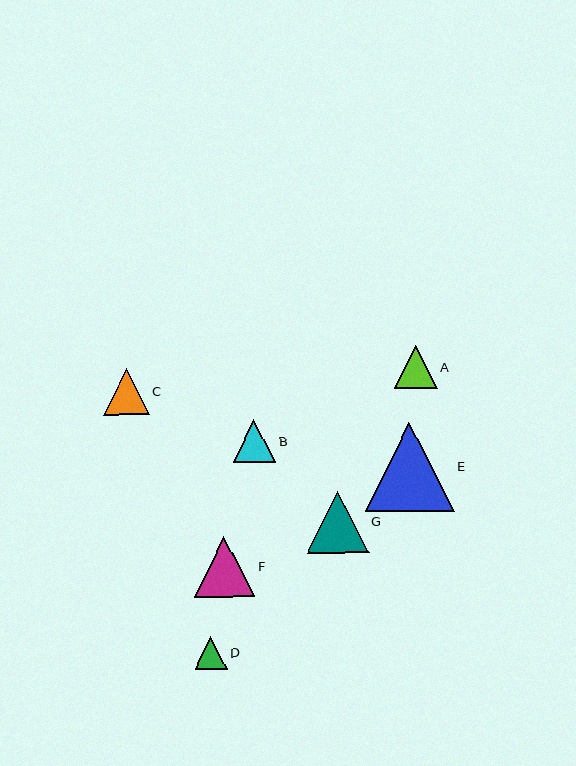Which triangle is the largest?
Triangle E is the largest with a size of approximately 88 pixels.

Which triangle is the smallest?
Triangle D is the smallest with a size of approximately 32 pixels.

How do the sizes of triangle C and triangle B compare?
Triangle C and triangle B are approximately the same size.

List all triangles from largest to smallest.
From largest to smallest: E, G, F, C, A, B, D.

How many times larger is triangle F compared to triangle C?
Triangle F is approximately 1.3 times the size of triangle C.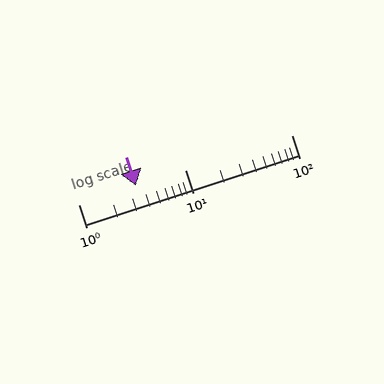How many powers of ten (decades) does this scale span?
The scale spans 2 decades, from 1 to 100.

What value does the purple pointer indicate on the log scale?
The pointer indicates approximately 3.5.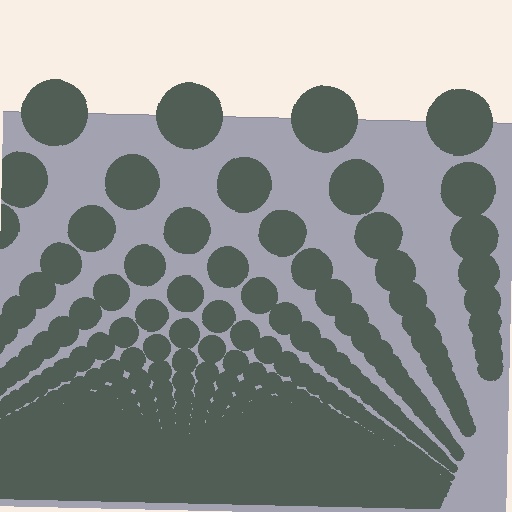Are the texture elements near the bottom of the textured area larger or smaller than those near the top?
Smaller. The gradient is inverted — elements near the bottom are smaller and denser.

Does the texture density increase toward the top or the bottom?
Density increases toward the bottom.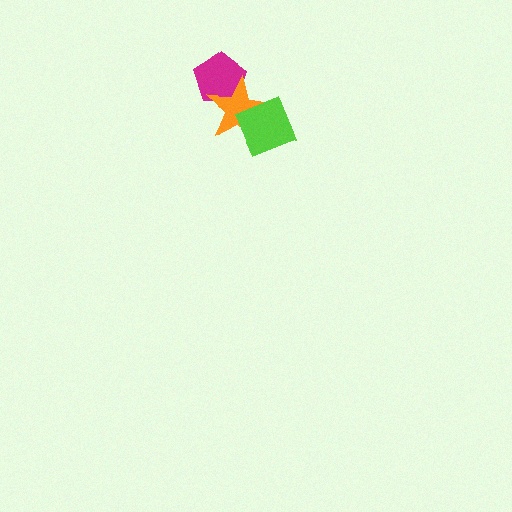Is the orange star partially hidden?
Yes, it is partially covered by another shape.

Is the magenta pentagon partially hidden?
Yes, it is partially covered by another shape.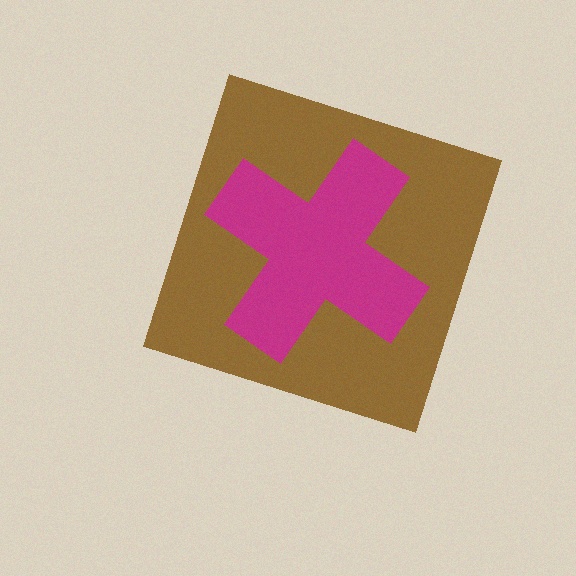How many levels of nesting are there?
2.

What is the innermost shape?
The magenta cross.